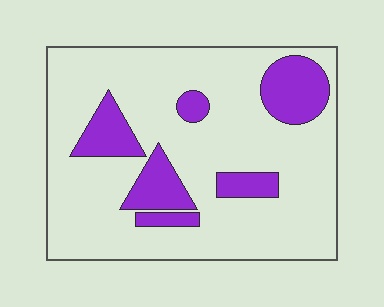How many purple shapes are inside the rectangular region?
6.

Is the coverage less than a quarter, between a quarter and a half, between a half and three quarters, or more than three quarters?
Less than a quarter.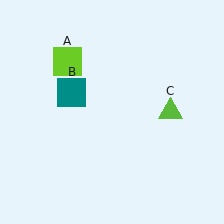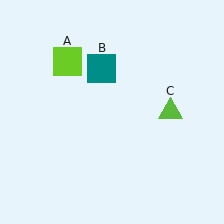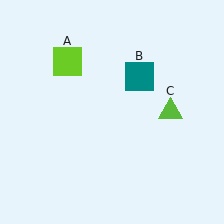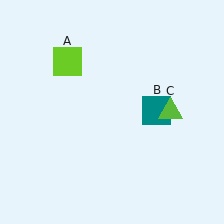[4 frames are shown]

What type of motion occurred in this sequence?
The teal square (object B) rotated clockwise around the center of the scene.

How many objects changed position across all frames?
1 object changed position: teal square (object B).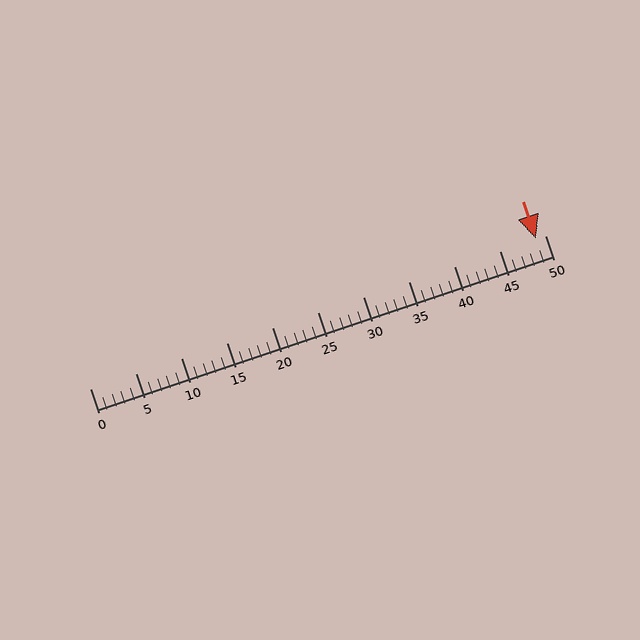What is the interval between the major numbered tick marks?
The major tick marks are spaced 5 units apart.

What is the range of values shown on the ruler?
The ruler shows values from 0 to 50.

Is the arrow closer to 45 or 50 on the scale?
The arrow is closer to 50.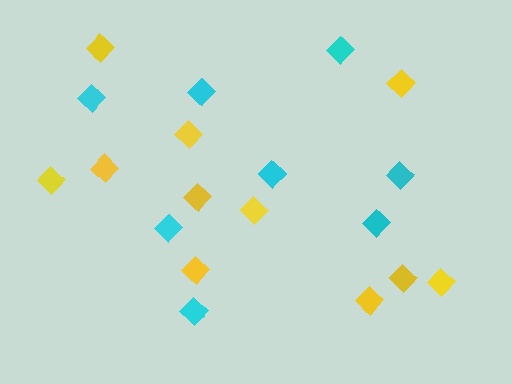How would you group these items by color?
There are 2 groups: one group of yellow diamonds (11) and one group of cyan diamonds (8).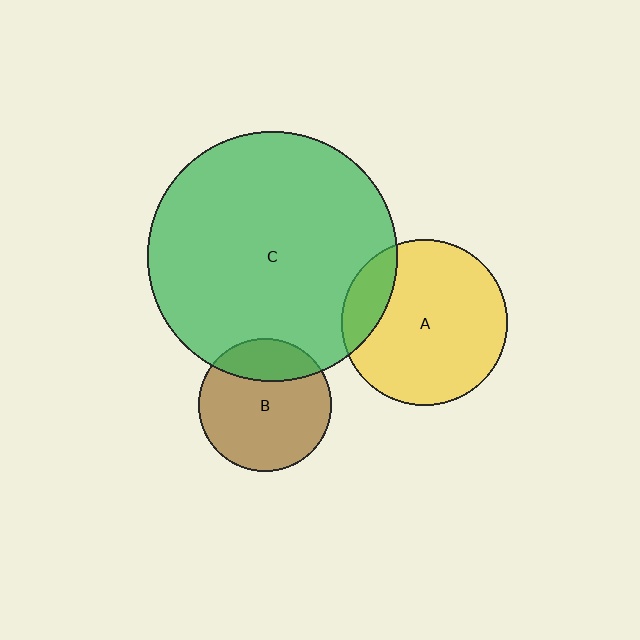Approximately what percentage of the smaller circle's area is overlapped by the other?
Approximately 15%.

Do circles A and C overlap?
Yes.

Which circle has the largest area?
Circle C (green).